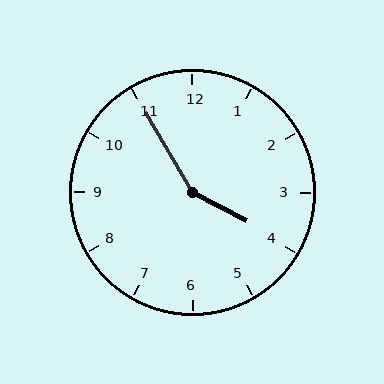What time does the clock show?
3:55.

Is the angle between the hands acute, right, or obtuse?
It is obtuse.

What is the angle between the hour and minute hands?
Approximately 148 degrees.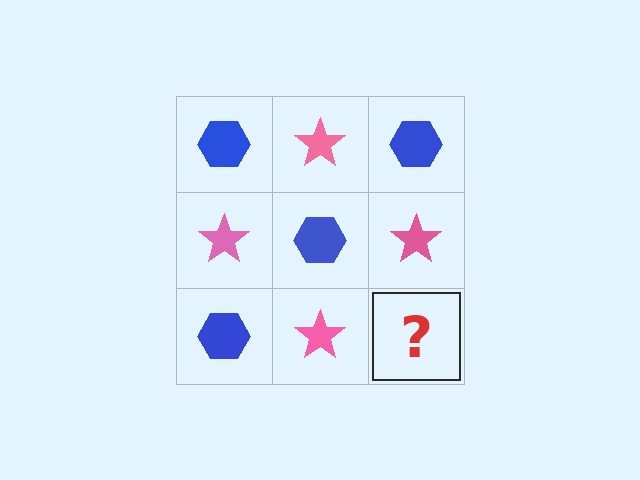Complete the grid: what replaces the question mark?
The question mark should be replaced with a blue hexagon.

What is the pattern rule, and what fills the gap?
The rule is that it alternates blue hexagon and pink star in a checkerboard pattern. The gap should be filled with a blue hexagon.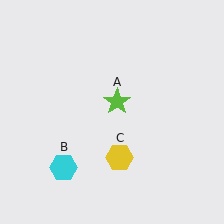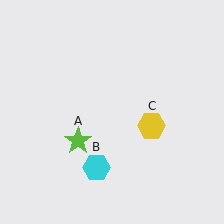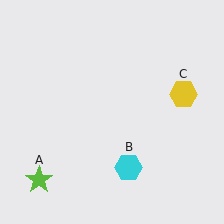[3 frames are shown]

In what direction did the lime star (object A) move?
The lime star (object A) moved down and to the left.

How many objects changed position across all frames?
3 objects changed position: lime star (object A), cyan hexagon (object B), yellow hexagon (object C).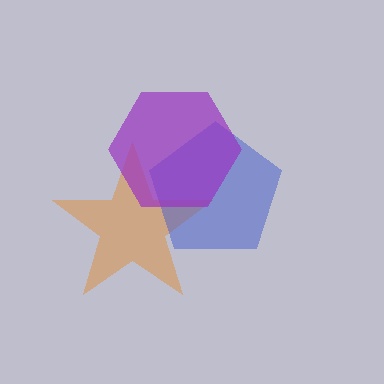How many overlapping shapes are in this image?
There are 3 overlapping shapes in the image.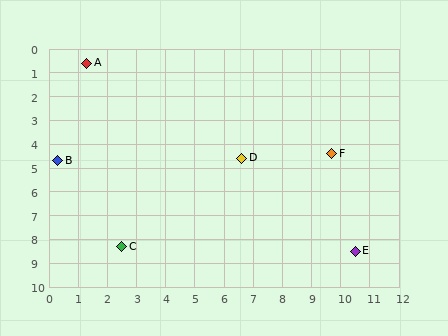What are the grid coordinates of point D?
Point D is at approximately (6.6, 4.6).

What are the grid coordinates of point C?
Point C is at approximately (2.5, 8.3).